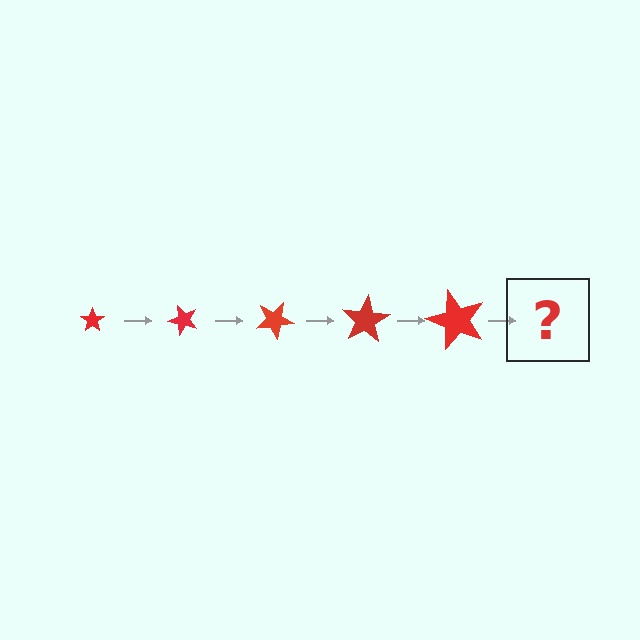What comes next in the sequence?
The next element should be a star, larger than the previous one and rotated 250 degrees from the start.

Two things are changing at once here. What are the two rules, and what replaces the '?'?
The two rules are that the star grows larger each step and it rotates 50 degrees each step. The '?' should be a star, larger than the previous one and rotated 250 degrees from the start.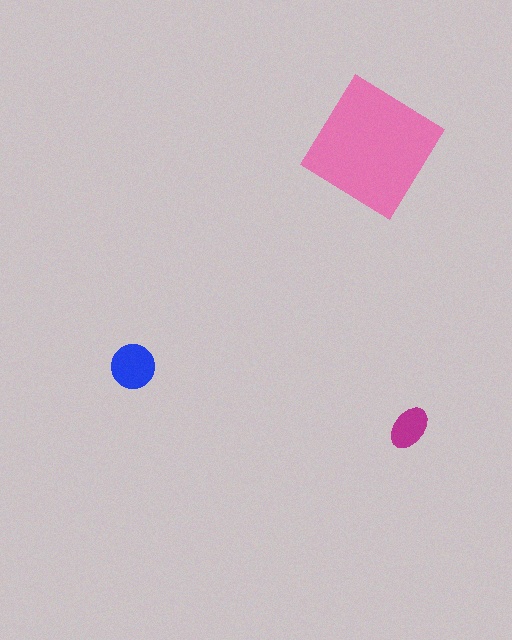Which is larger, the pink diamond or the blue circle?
The pink diamond.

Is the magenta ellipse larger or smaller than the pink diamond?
Smaller.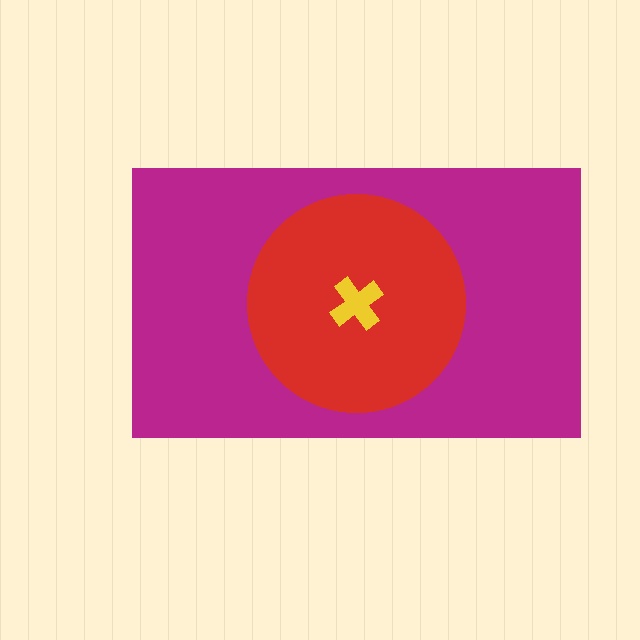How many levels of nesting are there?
3.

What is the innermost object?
The yellow cross.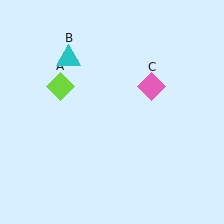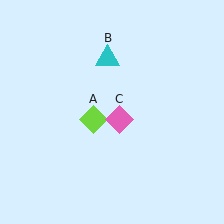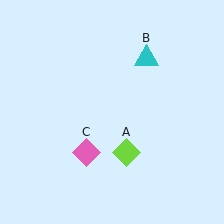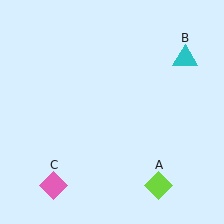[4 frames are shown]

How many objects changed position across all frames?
3 objects changed position: lime diamond (object A), cyan triangle (object B), pink diamond (object C).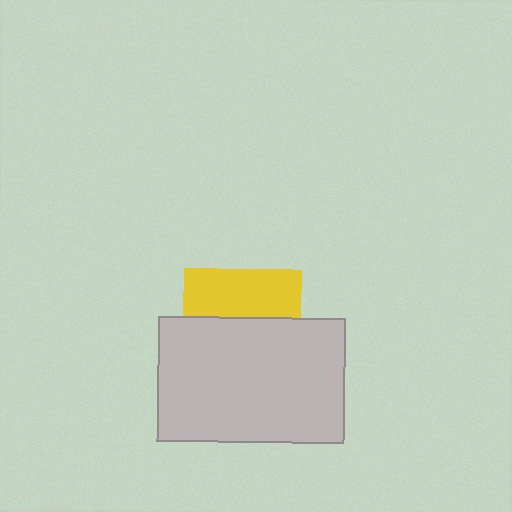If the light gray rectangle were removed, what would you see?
You would see the complete yellow square.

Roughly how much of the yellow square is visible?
A small part of it is visible (roughly 41%).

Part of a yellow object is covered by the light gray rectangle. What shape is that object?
It is a square.